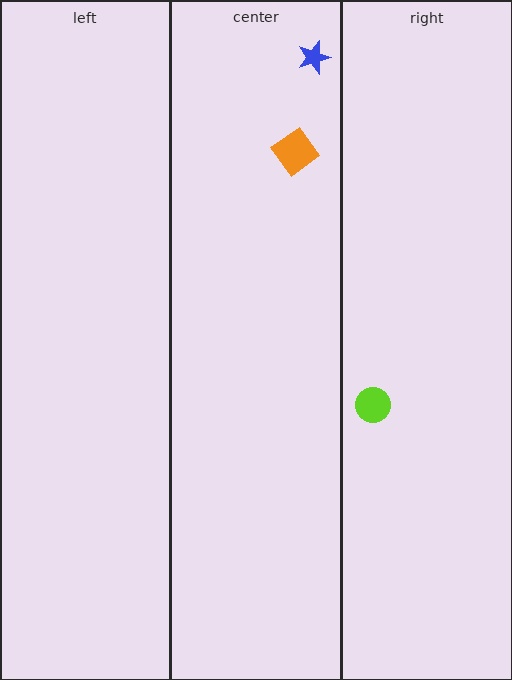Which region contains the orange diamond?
The center region.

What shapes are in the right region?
The lime circle.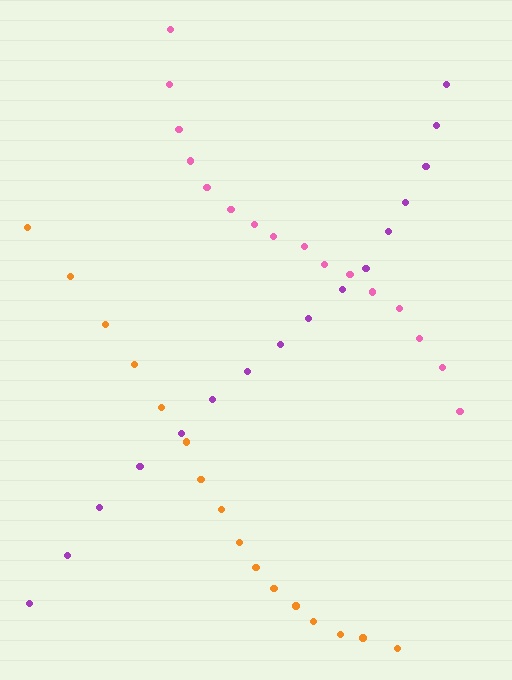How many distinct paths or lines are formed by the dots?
There are 3 distinct paths.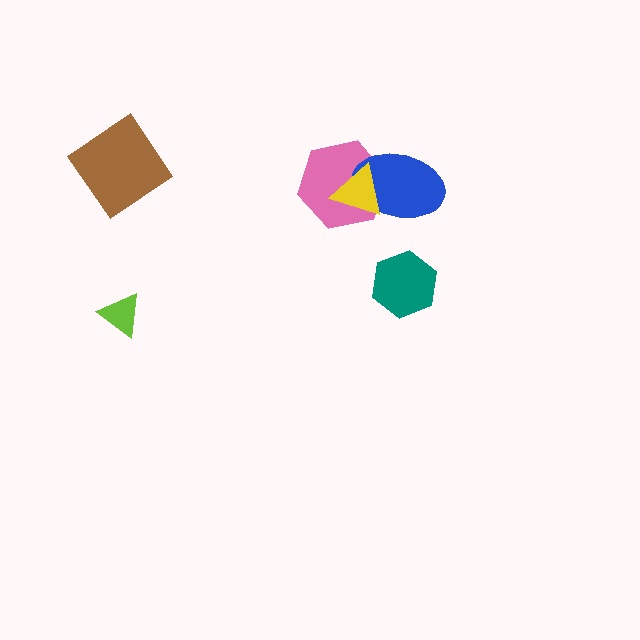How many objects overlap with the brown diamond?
0 objects overlap with the brown diamond.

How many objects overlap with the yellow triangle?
2 objects overlap with the yellow triangle.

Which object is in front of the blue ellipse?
The yellow triangle is in front of the blue ellipse.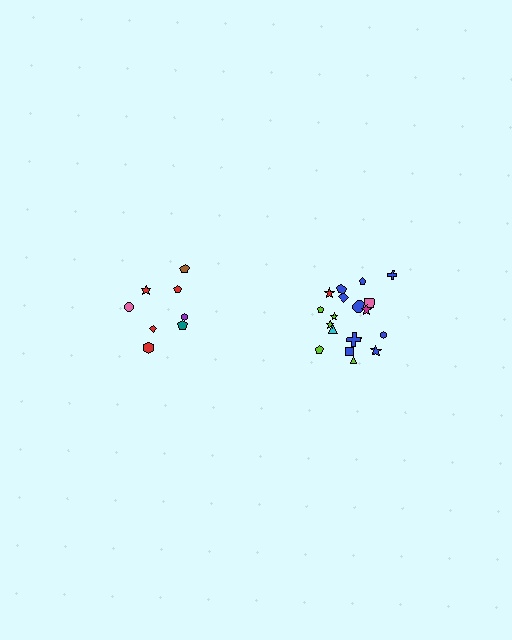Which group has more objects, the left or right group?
The right group.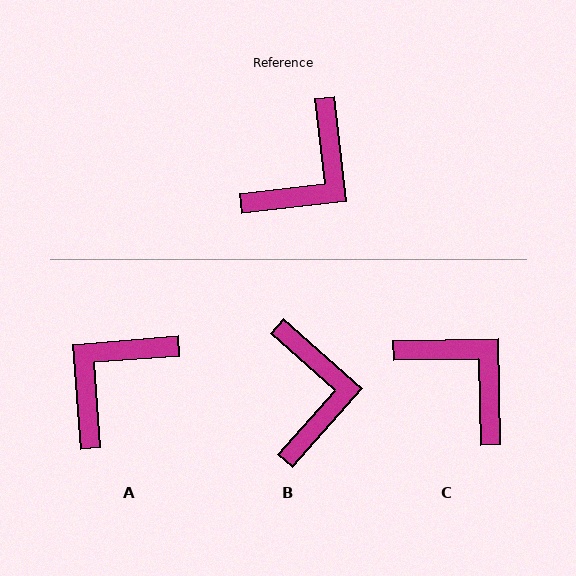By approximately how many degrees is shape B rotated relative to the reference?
Approximately 42 degrees counter-clockwise.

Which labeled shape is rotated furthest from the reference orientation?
A, about 178 degrees away.